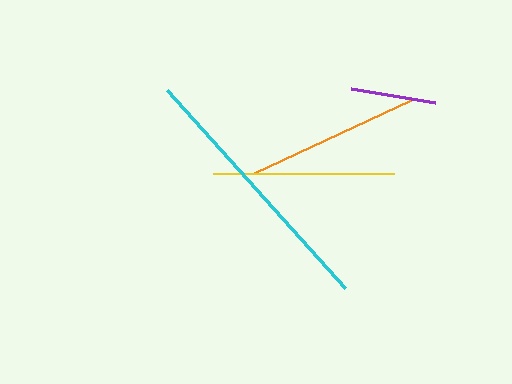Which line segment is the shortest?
The purple line is the shortest at approximately 86 pixels.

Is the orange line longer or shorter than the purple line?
The orange line is longer than the purple line.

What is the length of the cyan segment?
The cyan segment is approximately 267 pixels long.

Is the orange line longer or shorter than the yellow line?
The yellow line is longer than the orange line.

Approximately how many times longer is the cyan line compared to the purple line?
The cyan line is approximately 3.1 times the length of the purple line.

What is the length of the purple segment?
The purple segment is approximately 86 pixels long.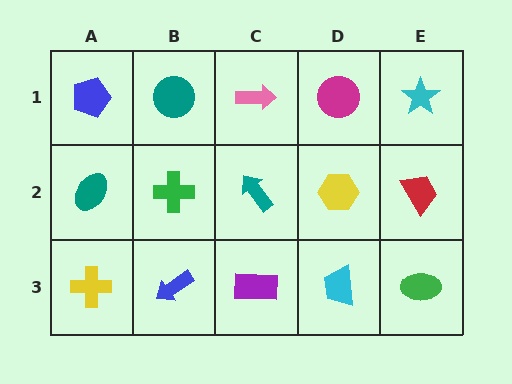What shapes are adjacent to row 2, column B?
A teal circle (row 1, column B), a blue arrow (row 3, column B), a teal ellipse (row 2, column A), a teal arrow (row 2, column C).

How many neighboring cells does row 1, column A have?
2.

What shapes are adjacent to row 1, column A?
A teal ellipse (row 2, column A), a teal circle (row 1, column B).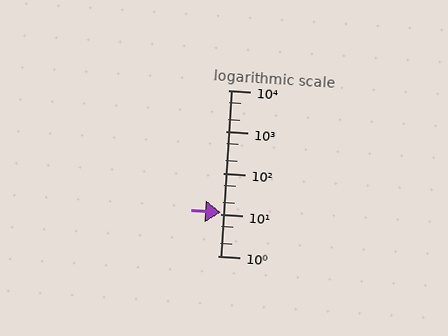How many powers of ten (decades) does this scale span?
The scale spans 4 decades, from 1 to 10000.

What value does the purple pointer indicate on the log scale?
The pointer indicates approximately 11.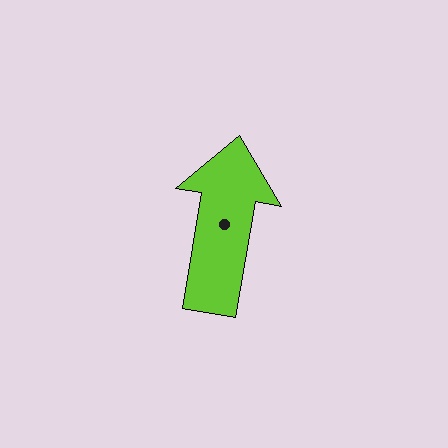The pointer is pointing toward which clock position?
Roughly 12 o'clock.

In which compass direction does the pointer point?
North.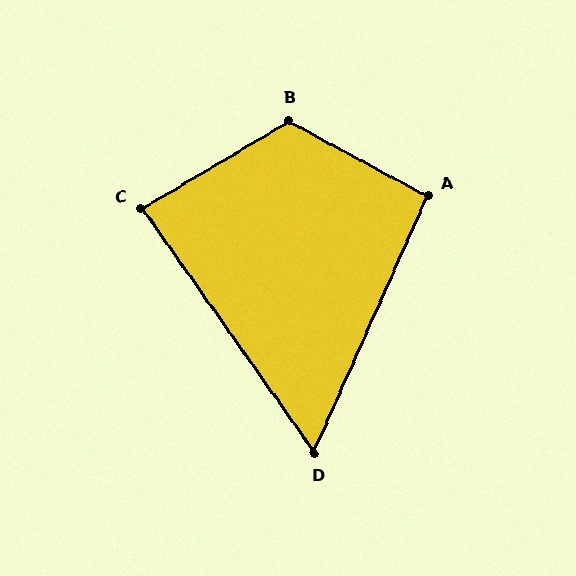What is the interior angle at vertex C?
Approximately 85 degrees (approximately right).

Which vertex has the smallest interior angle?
D, at approximately 59 degrees.